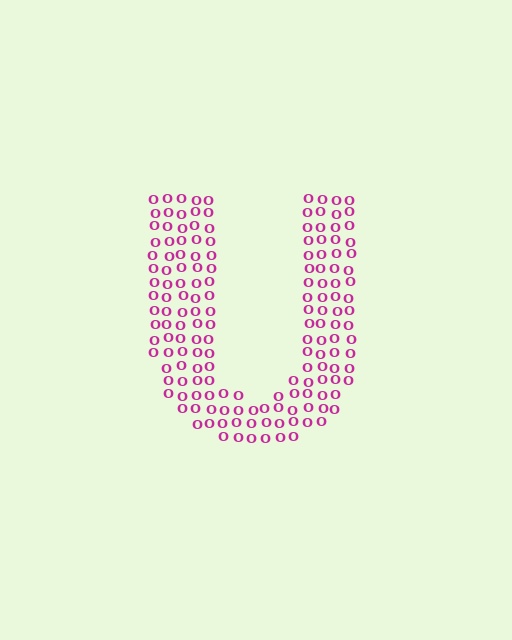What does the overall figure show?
The overall figure shows the letter U.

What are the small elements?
The small elements are letter O's.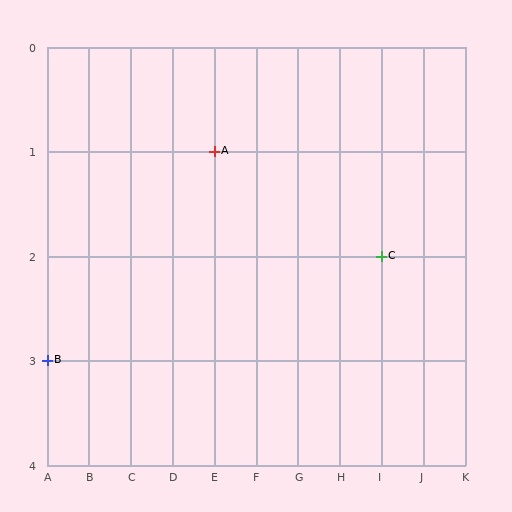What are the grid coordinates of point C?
Point C is at grid coordinates (I, 2).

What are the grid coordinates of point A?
Point A is at grid coordinates (E, 1).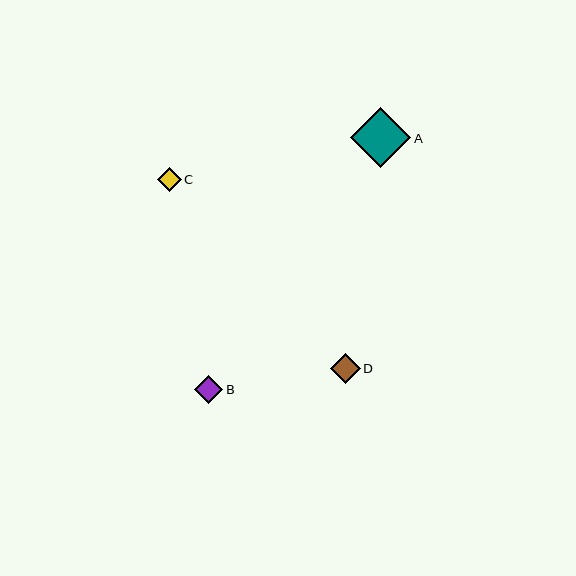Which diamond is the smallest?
Diamond C is the smallest with a size of approximately 24 pixels.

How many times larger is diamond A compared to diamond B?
Diamond A is approximately 2.1 times the size of diamond B.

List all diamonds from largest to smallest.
From largest to smallest: A, D, B, C.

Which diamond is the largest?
Diamond A is the largest with a size of approximately 60 pixels.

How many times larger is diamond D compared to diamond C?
Diamond D is approximately 1.2 times the size of diamond C.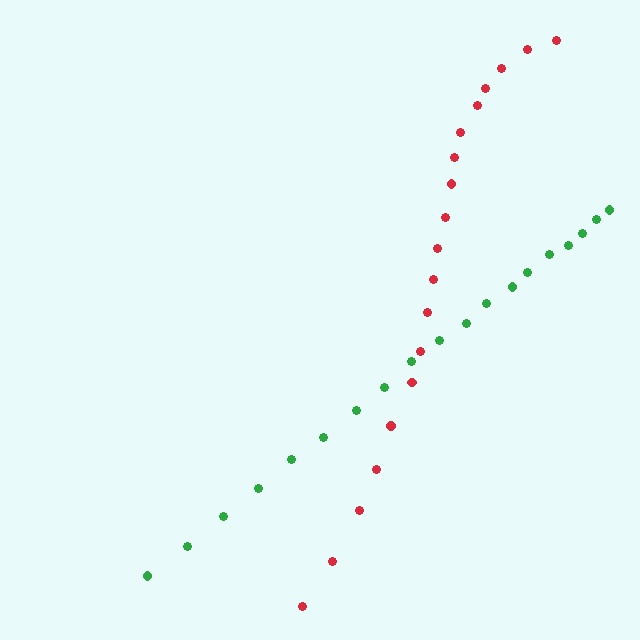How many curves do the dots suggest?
There are 2 distinct paths.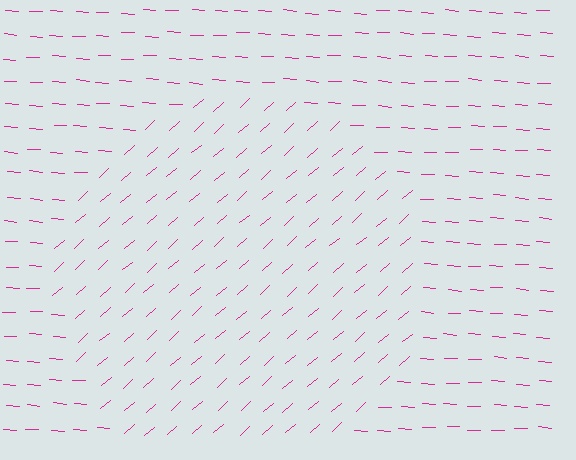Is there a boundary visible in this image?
Yes, there is a texture boundary formed by a change in line orientation.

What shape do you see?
I see a circle.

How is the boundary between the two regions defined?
The boundary is defined purely by a change in line orientation (approximately 45 degrees difference). All lines are the same color and thickness.